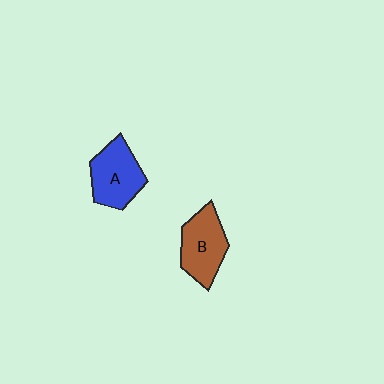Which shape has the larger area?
Shape A (blue).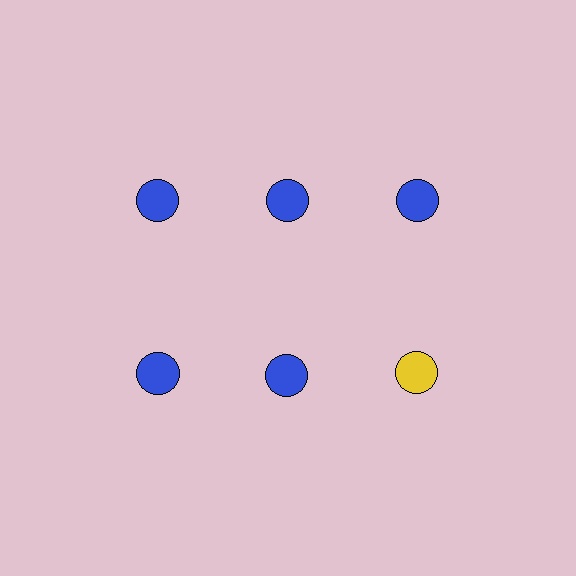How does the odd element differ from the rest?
It has a different color: yellow instead of blue.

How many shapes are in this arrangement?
There are 6 shapes arranged in a grid pattern.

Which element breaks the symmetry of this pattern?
The yellow circle in the second row, center column breaks the symmetry. All other shapes are blue circles.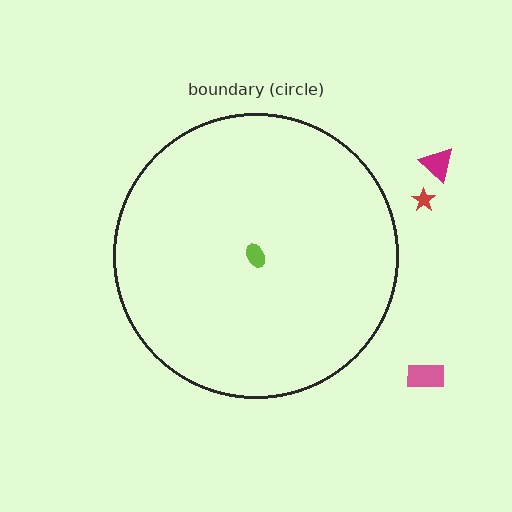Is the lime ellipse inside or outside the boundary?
Inside.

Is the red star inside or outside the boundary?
Outside.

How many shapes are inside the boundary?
1 inside, 3 outside.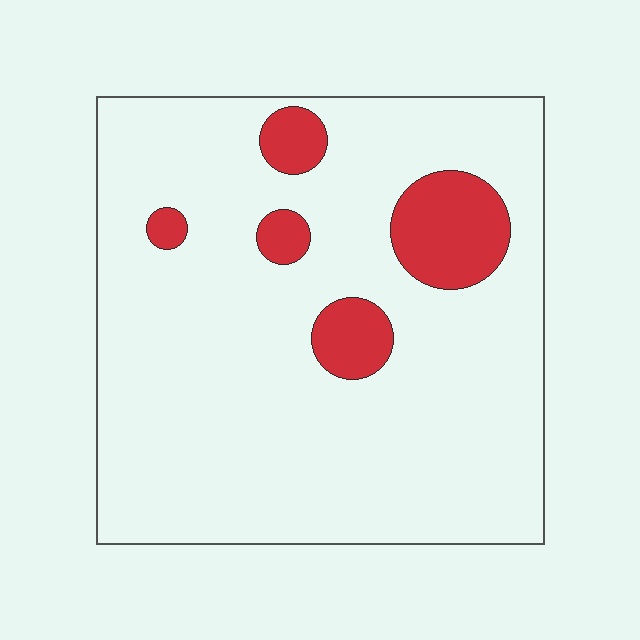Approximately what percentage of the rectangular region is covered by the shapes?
Approximately 10%.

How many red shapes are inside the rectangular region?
5.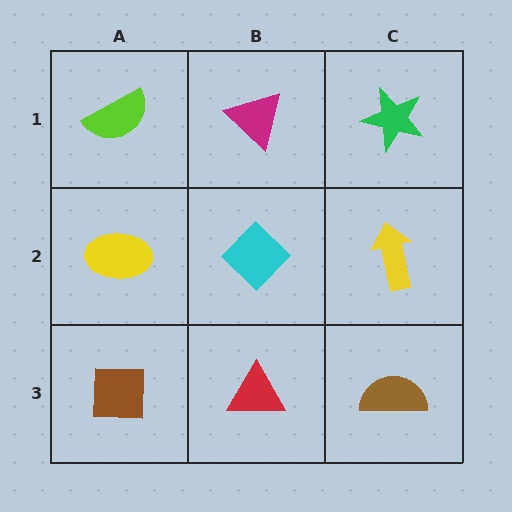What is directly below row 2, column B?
A red triangle.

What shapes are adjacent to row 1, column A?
A yellow ellipse (row 2, column A), a magenta triangle (row 1, column B).